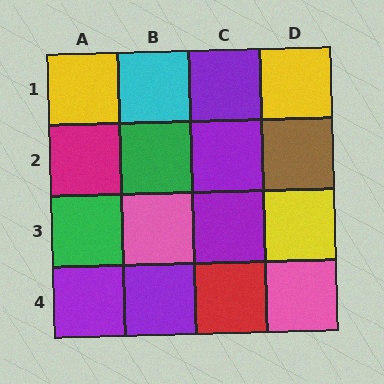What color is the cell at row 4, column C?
Red.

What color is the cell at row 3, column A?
Green.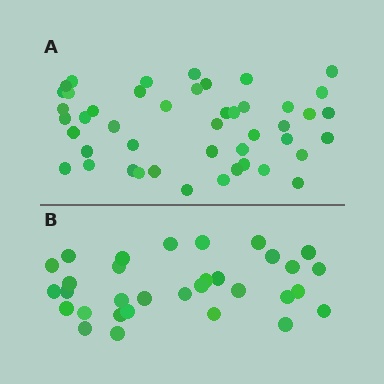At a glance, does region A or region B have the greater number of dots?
Region A (the top region) has more dots.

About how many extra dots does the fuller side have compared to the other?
Region A has approximately 15 more dots than region B.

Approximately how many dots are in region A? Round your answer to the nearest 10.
About 50 dots. (The exact count is 46, which rounds to 50.)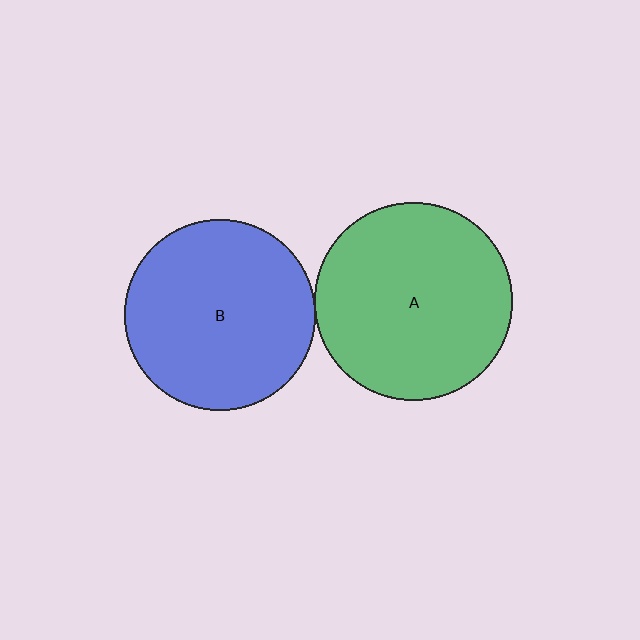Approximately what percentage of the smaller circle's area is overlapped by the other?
Approximately 5%.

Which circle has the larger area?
Circle A (green).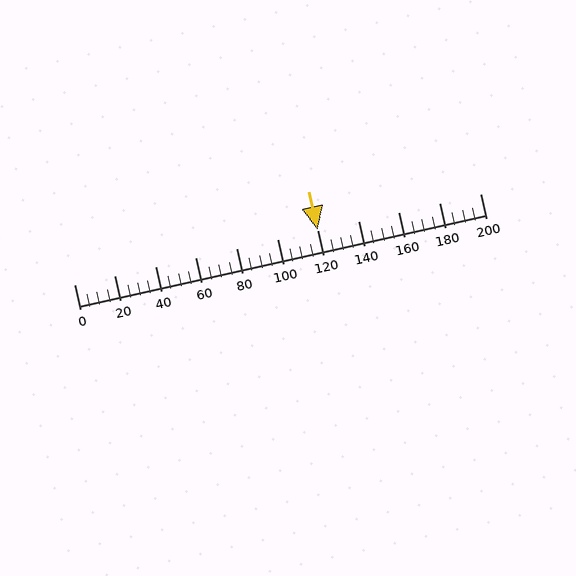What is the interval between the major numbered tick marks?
The major tick marks are spaced 20 units apart.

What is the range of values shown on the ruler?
The ruler shows values from 0 to 200.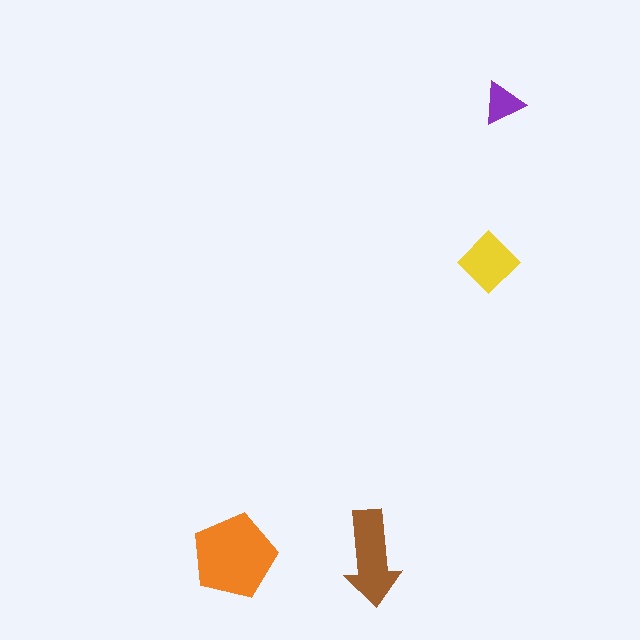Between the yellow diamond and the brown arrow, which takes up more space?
The brown arrow.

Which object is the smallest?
The purple triangle.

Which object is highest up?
The purple triangle is topmost.